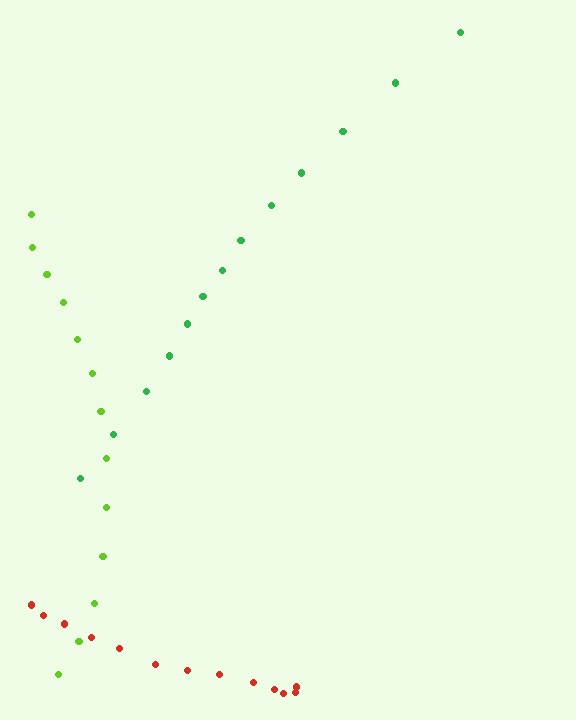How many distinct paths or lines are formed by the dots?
There are 3 distinct paths.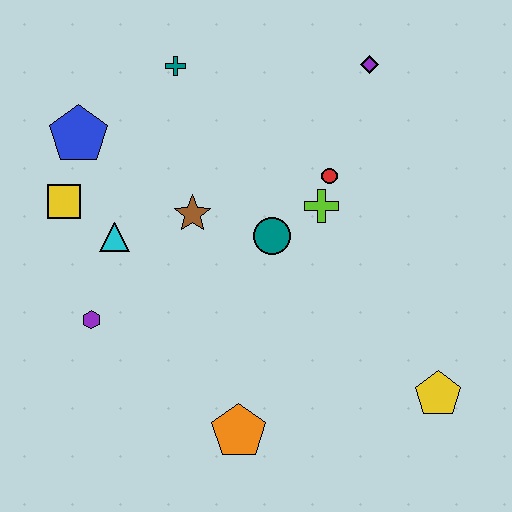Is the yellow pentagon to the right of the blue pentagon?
Yes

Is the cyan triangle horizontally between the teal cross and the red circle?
No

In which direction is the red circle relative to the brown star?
The red circle is to the right of the brown star.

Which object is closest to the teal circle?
The lime cross is closest to the teal circle.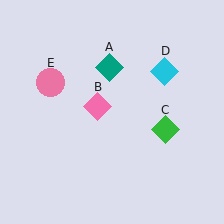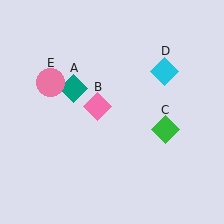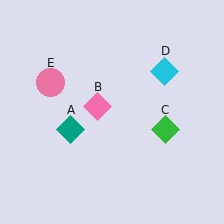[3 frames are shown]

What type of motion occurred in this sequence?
The teal diamond (object A) rotated counterclockwise around the center of the scene.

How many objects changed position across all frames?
1 object changed position: teal diamond (object A).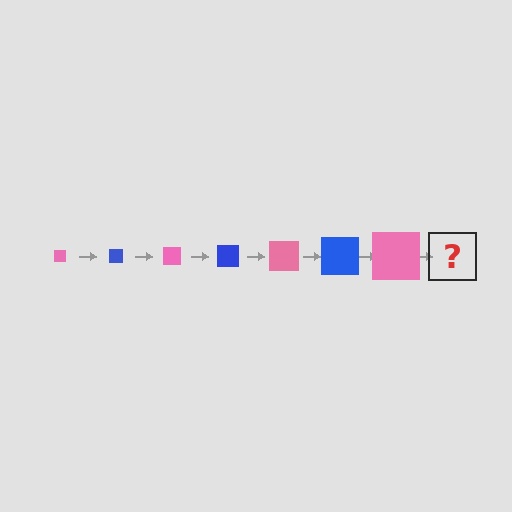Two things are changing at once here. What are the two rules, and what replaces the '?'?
The two rules are that the square grows larger each step and the color cycles through pink and blue. The '?' should be a blue square, larger than the previous one.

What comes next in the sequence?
The next element should be a blue square, larger than the previous one.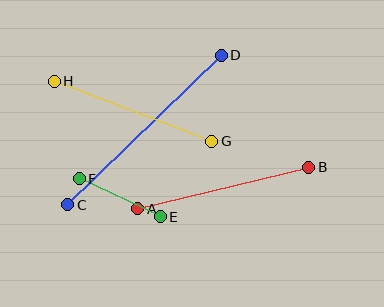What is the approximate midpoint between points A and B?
The midpoint is at approximately (223, 188) pixels.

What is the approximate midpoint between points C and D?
The midpoint is at approximately (145, 130) pixels.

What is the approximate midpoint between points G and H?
The midpoint is at approximately (133, 111) pixels.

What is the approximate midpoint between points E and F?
The midpoint is at approximately (120, 198) pixels.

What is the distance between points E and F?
The distance is approximately 90 pixels.